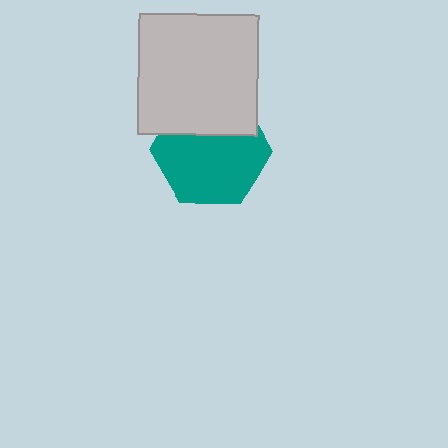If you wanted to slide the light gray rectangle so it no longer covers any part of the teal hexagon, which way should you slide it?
Slide it up — that is the most direct way to separate the two shapes.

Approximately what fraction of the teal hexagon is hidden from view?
Roughly 33% of the teal hexagon is hidden behind the light gray rectangle.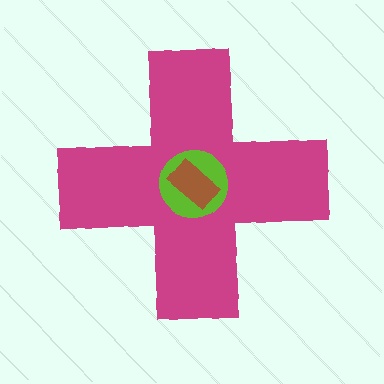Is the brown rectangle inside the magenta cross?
Yes.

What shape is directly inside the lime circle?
The brown rectangle.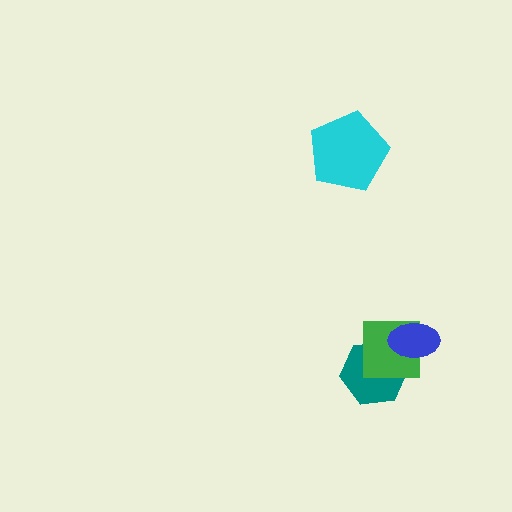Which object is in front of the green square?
The blue ellipse is in front of the green square.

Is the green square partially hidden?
Yes, it is partially covered by another shape.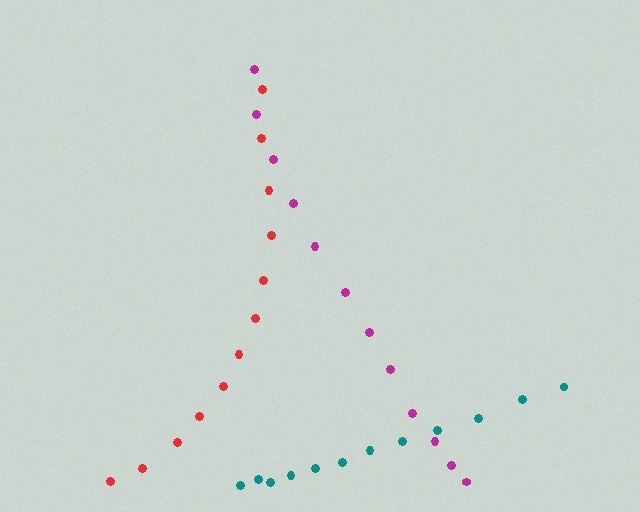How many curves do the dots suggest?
There are 3 distinct paths.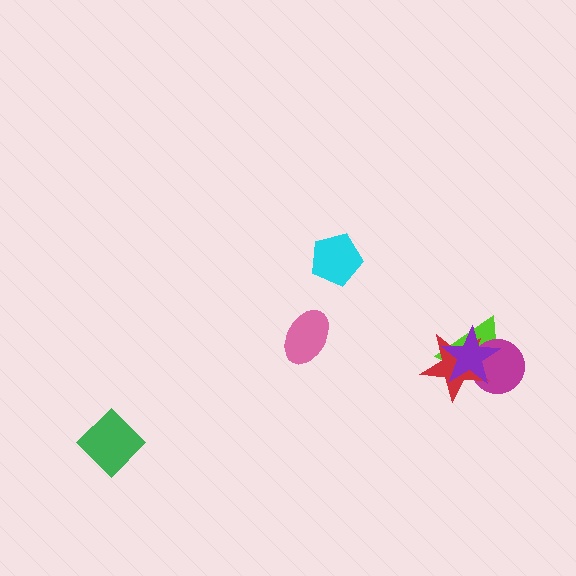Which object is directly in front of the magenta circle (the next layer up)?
The red star is directly in front of the magenta circle.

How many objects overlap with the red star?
3 objects overlap with the red star.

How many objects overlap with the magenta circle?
3 objects overlap with the magenta circle.